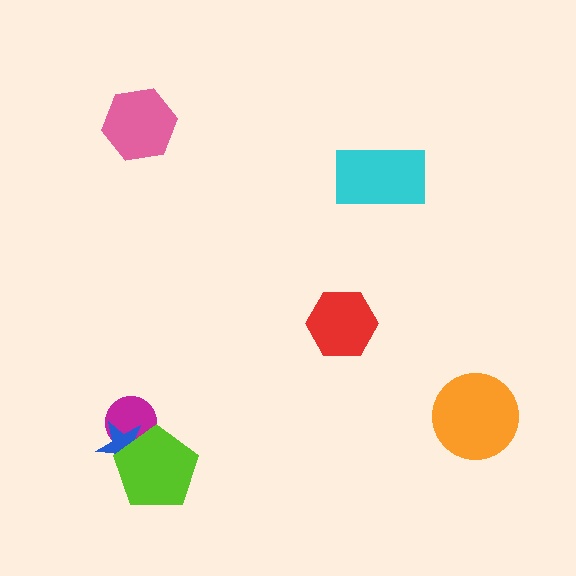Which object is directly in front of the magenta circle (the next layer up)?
The blue star is directly in front of the magenta circle.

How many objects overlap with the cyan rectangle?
0 objects overlap with the cyan rectangle.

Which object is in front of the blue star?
The lime pentagon is in front of the blue star.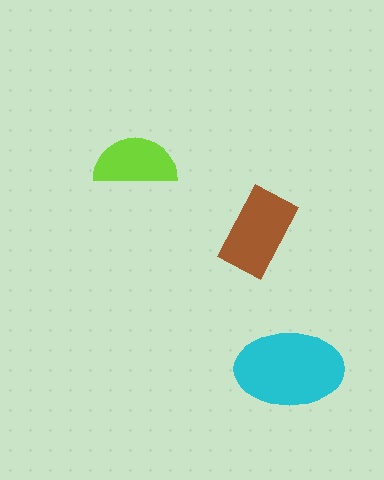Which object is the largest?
The cyan ellipse.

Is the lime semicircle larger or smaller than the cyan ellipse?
Smaller.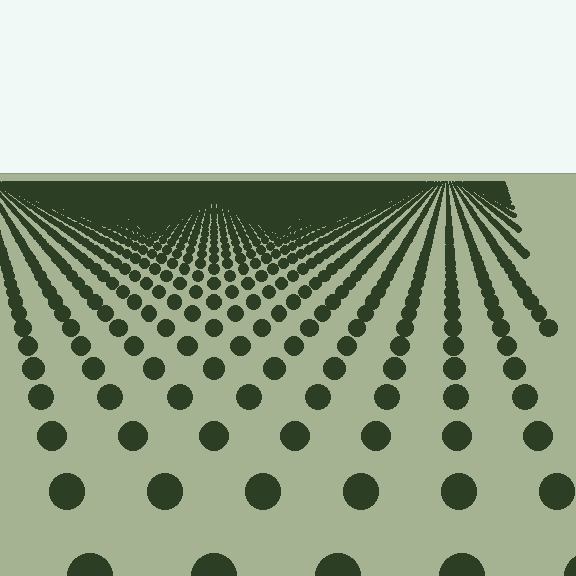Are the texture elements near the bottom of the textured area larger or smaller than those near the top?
Larger. Near the bottom, elements are closer to the viewer and appear at a bigger on-screen size.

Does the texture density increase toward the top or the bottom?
Density increases toward the top.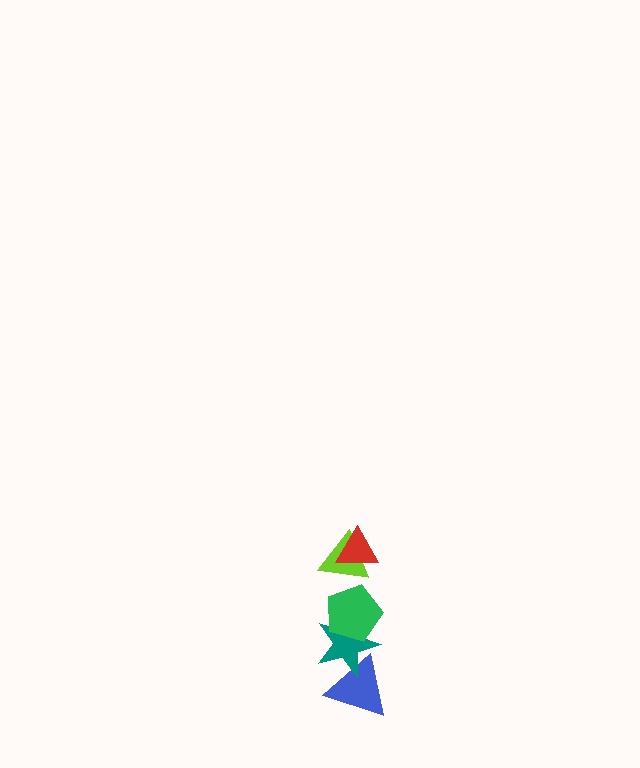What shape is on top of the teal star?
The green pentagon is on top of the teal star.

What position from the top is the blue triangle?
The blue triangle is 5th from the top.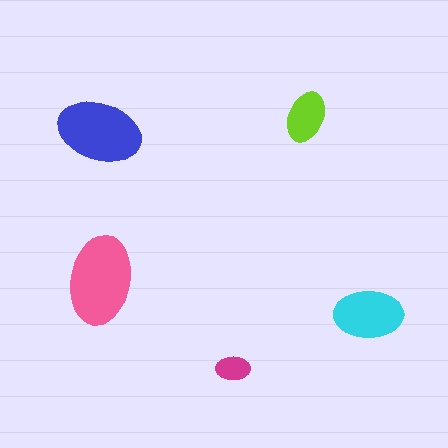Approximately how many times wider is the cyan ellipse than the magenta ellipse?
About 2 times wider.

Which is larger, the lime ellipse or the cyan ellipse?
The cyan one.